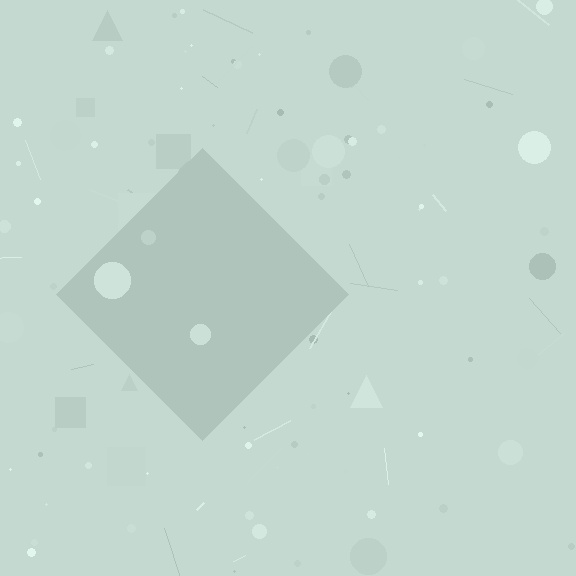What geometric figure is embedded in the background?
A diamond is embedded in the background.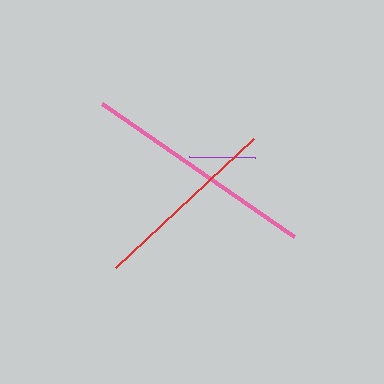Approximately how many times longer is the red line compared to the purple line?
The red line is approximately 2.8 times the length of the purple line.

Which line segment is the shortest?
The purple line is the shortest at approximately 67 pixels.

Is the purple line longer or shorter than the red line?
The red line is longer than the purple line.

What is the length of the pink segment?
The pink segment is approximately 234 pixels long.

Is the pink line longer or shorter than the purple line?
The pink line is longer than the purple line.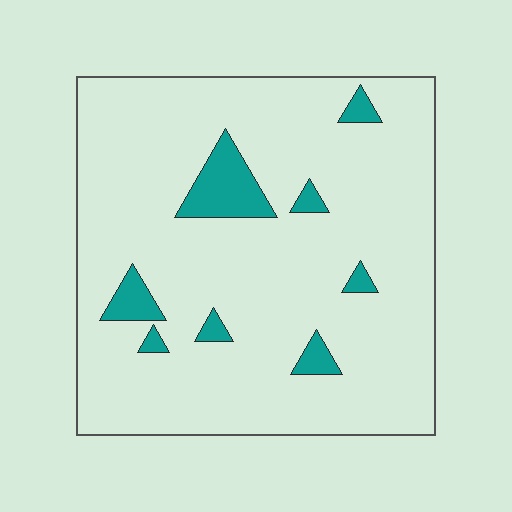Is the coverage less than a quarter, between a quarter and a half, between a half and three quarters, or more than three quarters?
Less than a quarter.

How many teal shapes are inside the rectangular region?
8.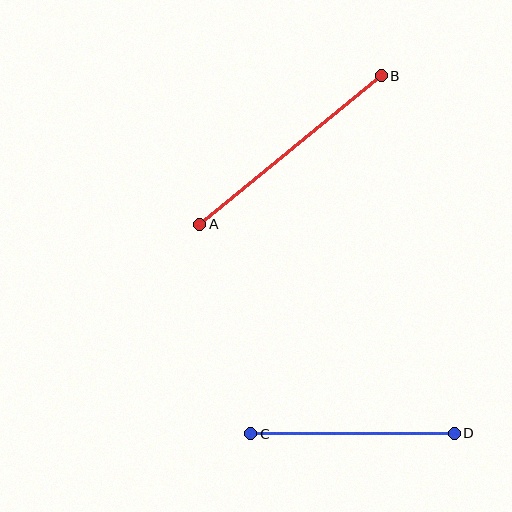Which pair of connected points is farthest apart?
Points A and B are farthest apart.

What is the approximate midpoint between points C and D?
The midpoint is at approximately (352, 434) pixels.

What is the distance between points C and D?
The distance is approximately 204 pixels.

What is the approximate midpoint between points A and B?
The midpoint is at approximately (291, 150) pixels.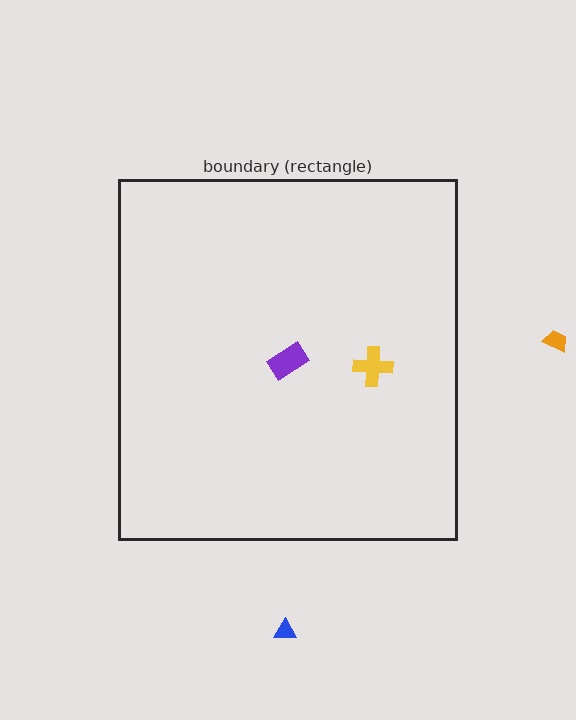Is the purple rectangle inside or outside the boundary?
Inside.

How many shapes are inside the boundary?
2 inside, 2 outside.